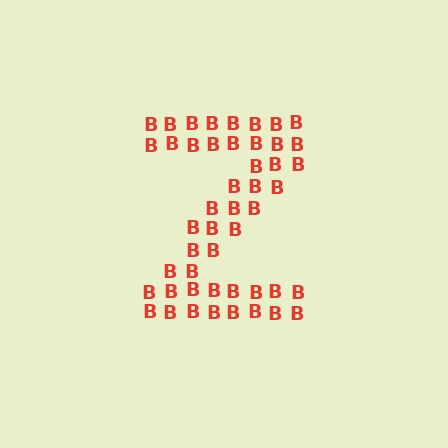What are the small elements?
The small elements are letter B's.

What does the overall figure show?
The overall figure shows the letter Z.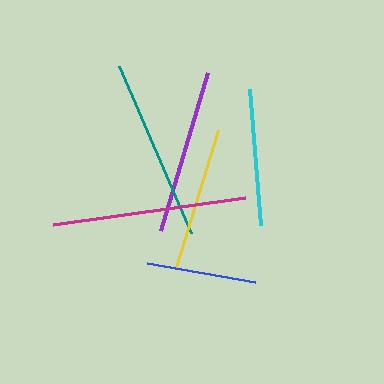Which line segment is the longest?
The magenta line is the longest at approximately 193 pixels.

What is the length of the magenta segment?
The magenta segment is approximately 193 pixels long.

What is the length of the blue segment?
The blue segment is approximately 110 pixels long.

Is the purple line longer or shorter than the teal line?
The teal line is longer than the purple line.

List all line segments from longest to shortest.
From longest to shortest: magenta, teal, purple, yellow, cyan, blue.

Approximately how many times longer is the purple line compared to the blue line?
The purple line is approximately 1.5 times the length of the blue line.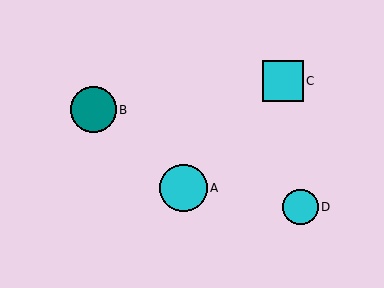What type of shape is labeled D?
Shape D is a cyan circle.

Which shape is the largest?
The cyan circle (labeled A) is the largest.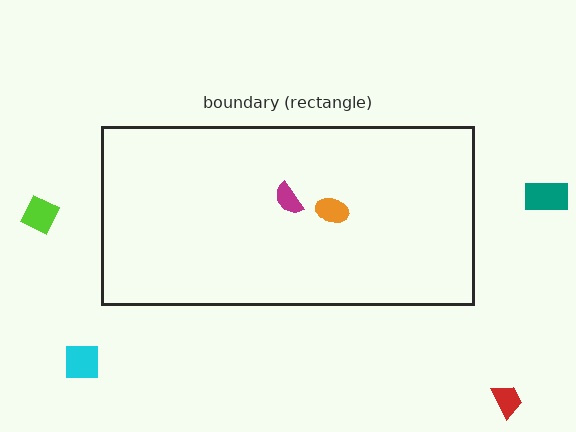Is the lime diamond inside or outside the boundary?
Outside.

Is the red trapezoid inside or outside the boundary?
Outside.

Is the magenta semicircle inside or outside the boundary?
Inside.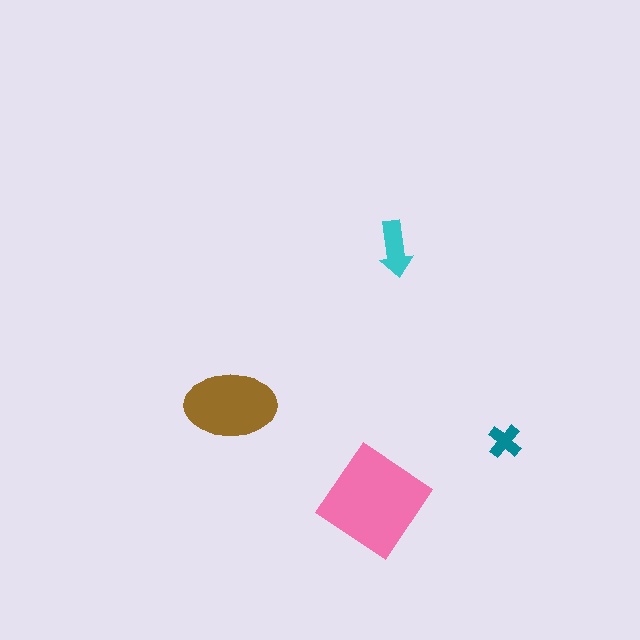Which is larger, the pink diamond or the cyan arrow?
The pink diamond.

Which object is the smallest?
The teal cross.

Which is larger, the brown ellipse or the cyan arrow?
The brown ellipse.